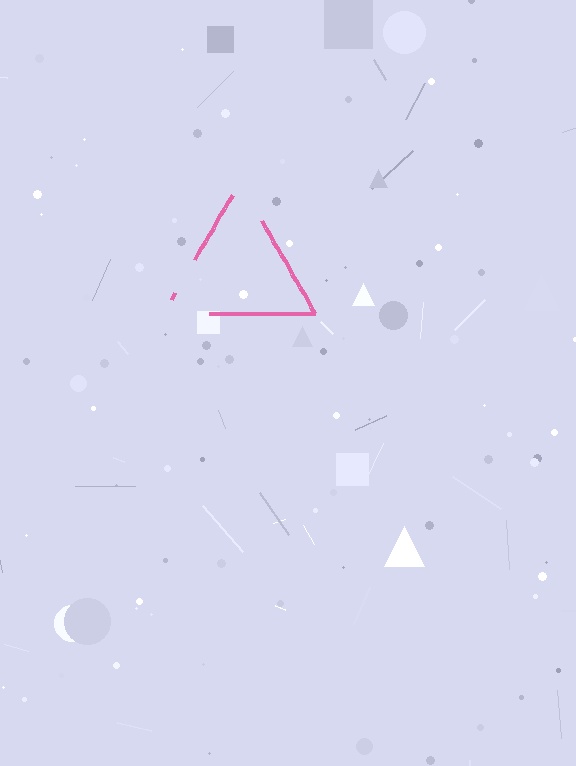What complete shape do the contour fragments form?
The contour fragments form a triangle.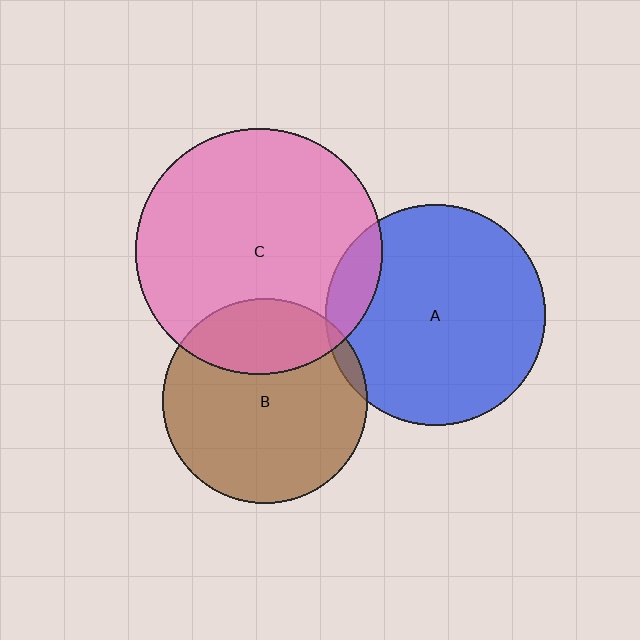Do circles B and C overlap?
Yes.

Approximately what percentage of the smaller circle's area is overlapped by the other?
Approximately 25%.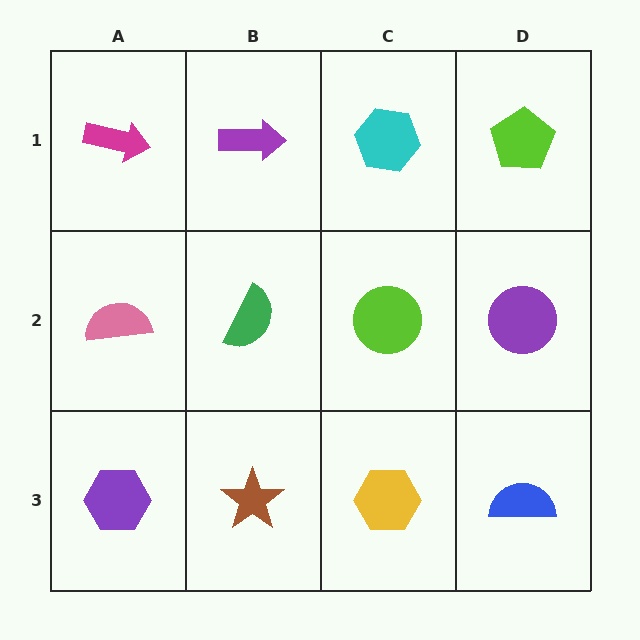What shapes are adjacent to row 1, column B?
A green semicircle (row 2, column B), a magenta arrow (row 1, column A), a cyan hexagon (row 1, column C).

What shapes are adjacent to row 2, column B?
A purple arrow (row 1, column B), a brown star (row 3, column B), a pink semicircle (row 2, column A), a lime circle (row 2, column C).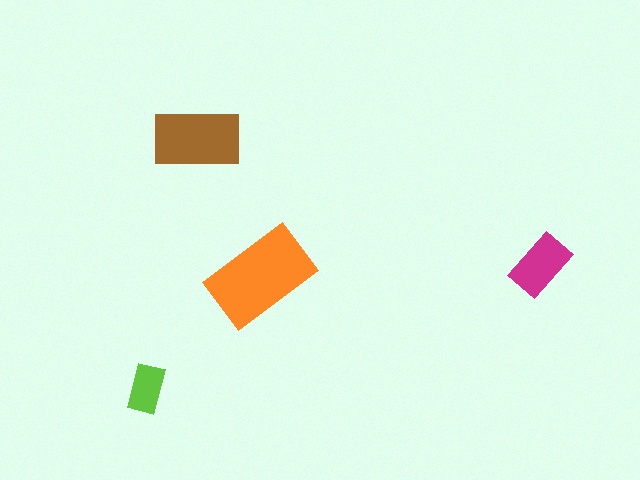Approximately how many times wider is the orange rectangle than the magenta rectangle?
About 1.5 times wider.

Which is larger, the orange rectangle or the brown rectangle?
The orange one.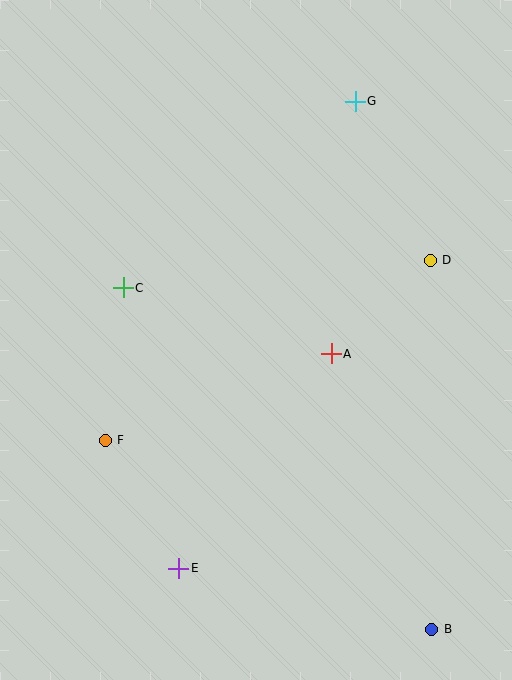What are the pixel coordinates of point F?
Point F is at (105, 440).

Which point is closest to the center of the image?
Point A at (331, 354) is closest to the center.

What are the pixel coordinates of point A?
Point A is at (331, 354).